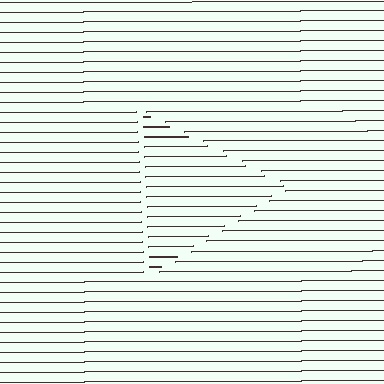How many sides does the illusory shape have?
3 sides — the line-ends trace a triangle.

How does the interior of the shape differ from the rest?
The interior of the shape contains the same grating, shifted by half a period — the contour is defined by the phase discontinuity where line-ends from the inner and outer gratings abut.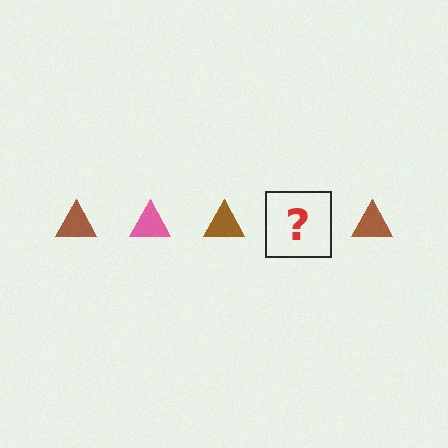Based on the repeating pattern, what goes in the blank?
The blank should be a pink triangle.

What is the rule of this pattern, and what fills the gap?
The rule is that the pattern cycles through brown, pink triangles. The gap should be filled with a pink triangle.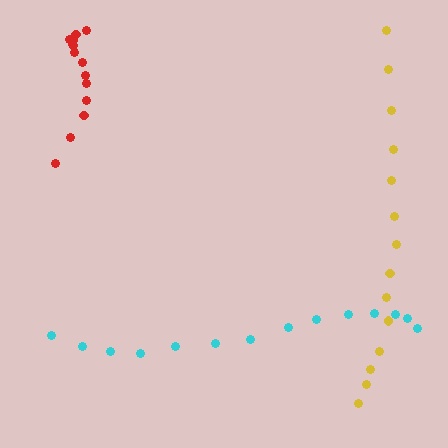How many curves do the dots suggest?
There are 3 distinct paths.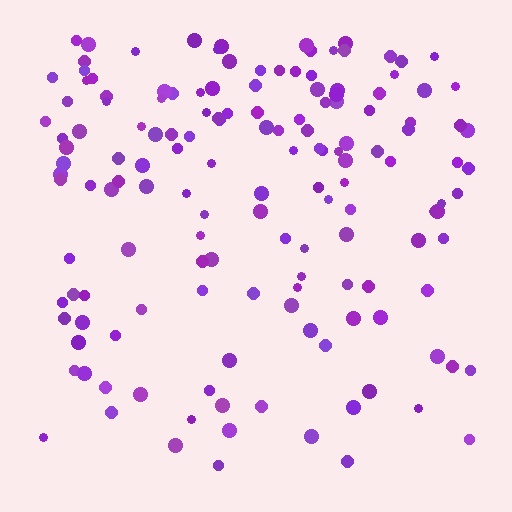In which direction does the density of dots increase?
From bottom to top, with the top side densest.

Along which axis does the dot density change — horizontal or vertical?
Vertical.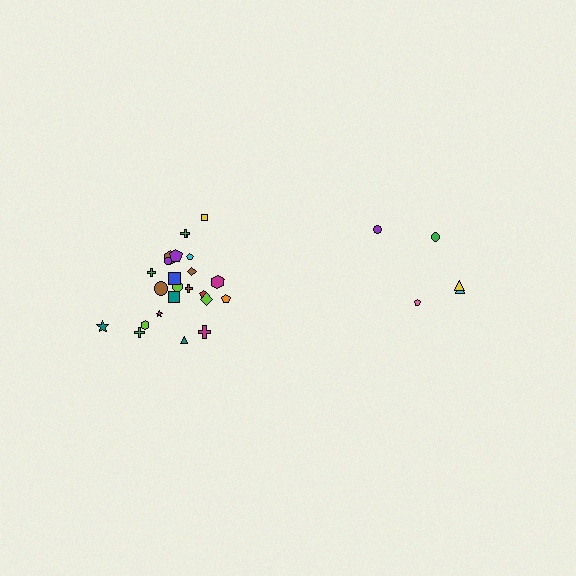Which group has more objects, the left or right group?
The left group.